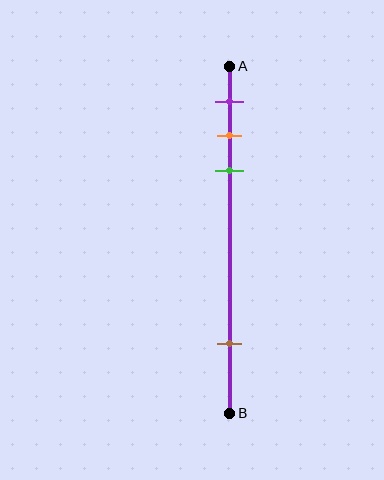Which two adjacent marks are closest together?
The orange and green marks are the closest adjacent pair.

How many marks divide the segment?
There are 4 marks dividing the segment.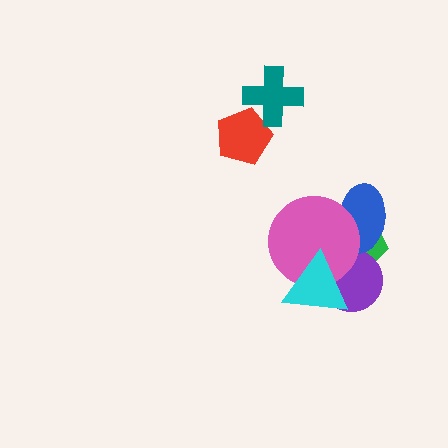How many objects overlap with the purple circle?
3 objects overlap with the purple circle.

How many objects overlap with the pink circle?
4 objects overlap with the pink circle.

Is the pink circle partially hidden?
Yes, it is partially covered by another shape.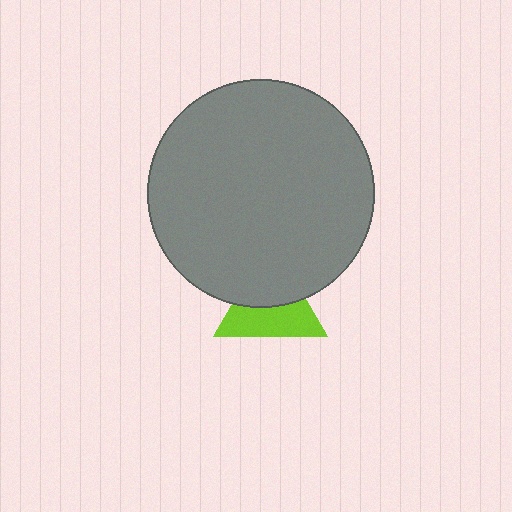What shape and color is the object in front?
The object in front is a gray circle.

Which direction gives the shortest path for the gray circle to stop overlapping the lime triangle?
Moving up gives the shortest separation.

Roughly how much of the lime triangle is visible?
About half of it is visible (roughly 54%).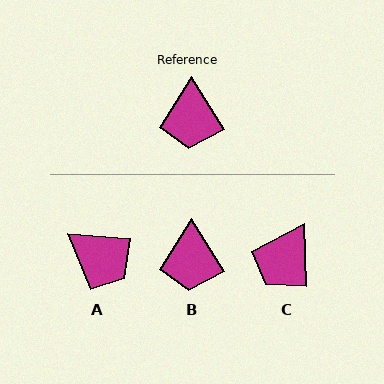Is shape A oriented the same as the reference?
No, it is off by about 54 degrees.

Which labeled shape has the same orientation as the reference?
B.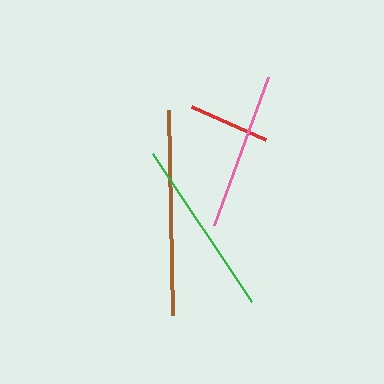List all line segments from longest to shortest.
From longest to shortest: brown, green, pink, red.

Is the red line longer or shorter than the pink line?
The pink line is longer than the red line.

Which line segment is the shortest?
The red line is the shortest at approximately 81 pixels.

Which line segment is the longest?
The brown line is the longest at approximately 205 pixels.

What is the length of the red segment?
The red segment is approximately 81 pixels long.